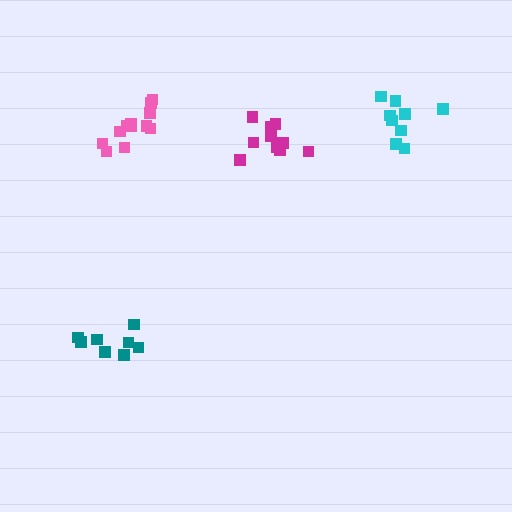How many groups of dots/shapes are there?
There are 4 groups.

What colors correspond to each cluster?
The clusters are colored: cyan, teal, magenta, pink.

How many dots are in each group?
Group 1: 9 dots, Group 2: 8 dots, Group 3: 10 dots, Group 4: 13 dots (40 total).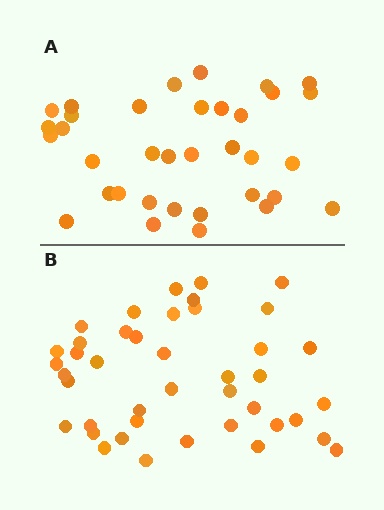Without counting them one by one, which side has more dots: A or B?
Region B (the bottom region) has more dots.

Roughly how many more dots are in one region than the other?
Region B has roughly 8 or so more dots than region A.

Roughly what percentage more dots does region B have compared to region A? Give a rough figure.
About 20% more.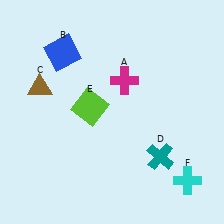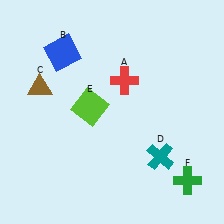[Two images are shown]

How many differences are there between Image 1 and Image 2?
There are 2 differences between the two images.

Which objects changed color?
A changed from magenta to red. F changed from cyan to green.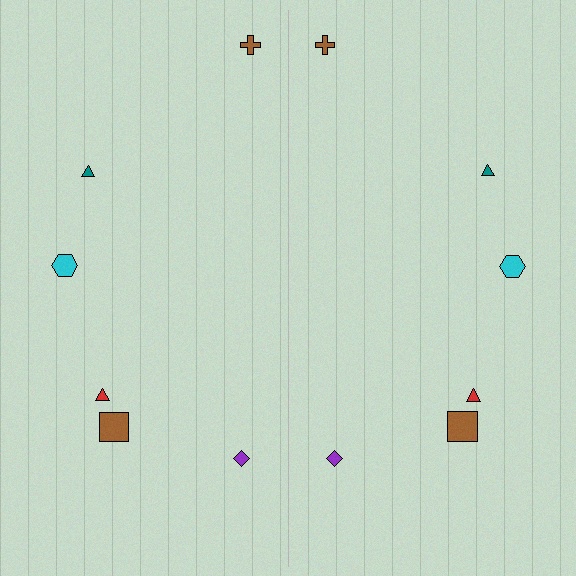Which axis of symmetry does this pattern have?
The pattern has a vertical axis of symmetry running through the center of the image.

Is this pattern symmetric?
Yes, this pattern has bilateral (reflection) symmetry.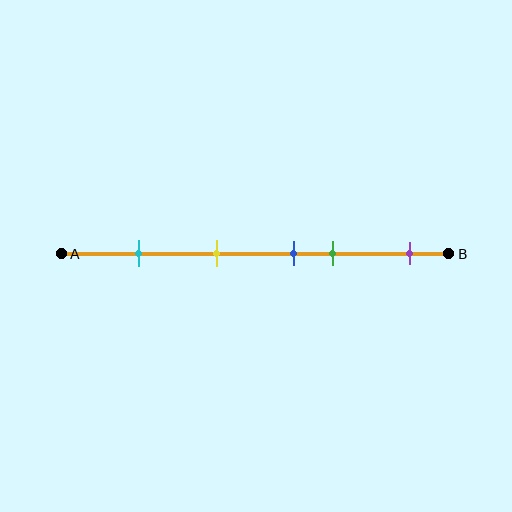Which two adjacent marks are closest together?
The blue and green marks are the closest adjacent pair.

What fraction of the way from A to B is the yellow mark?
The yellow mark is approximately 40% (0.4) of the way from A to B.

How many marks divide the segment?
There are 5 marks dividing the segment.